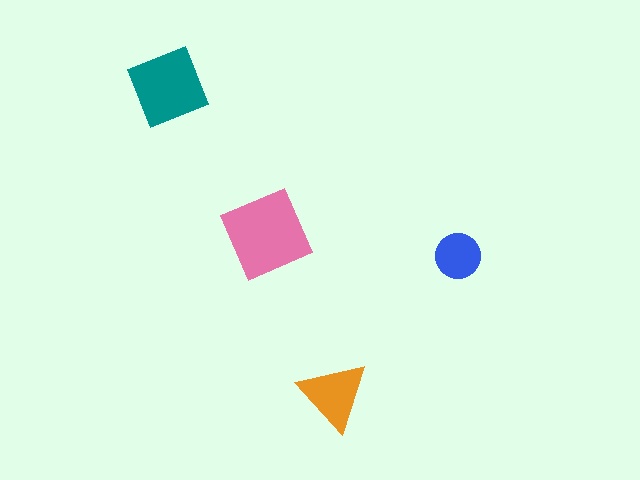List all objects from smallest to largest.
The blue circle, the orange triangle, the teal square, the pink diamond.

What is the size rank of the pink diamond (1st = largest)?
1st.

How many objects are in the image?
There are 4 objects in the image.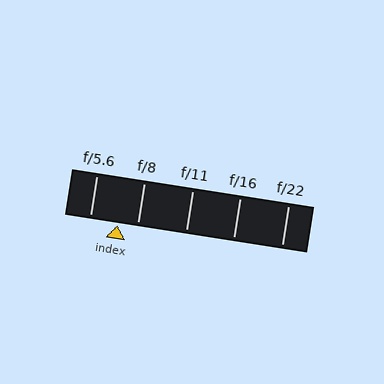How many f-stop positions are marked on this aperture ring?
There are 5 f-stop positions marked.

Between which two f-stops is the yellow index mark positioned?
The index mark is between f/5.6 and f/8.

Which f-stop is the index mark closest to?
The index mark is closest to f/8.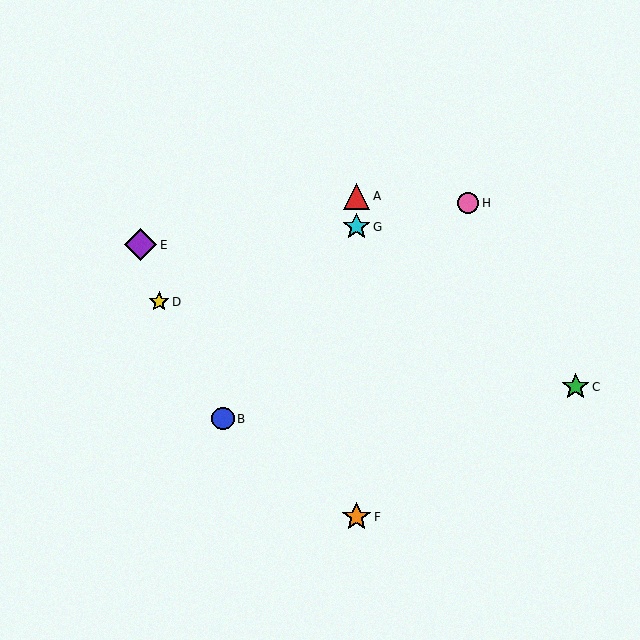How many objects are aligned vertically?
3 objects (A, F, G) are aligned vertically.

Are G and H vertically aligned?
No, G is at x≈356 and H is at x≈468.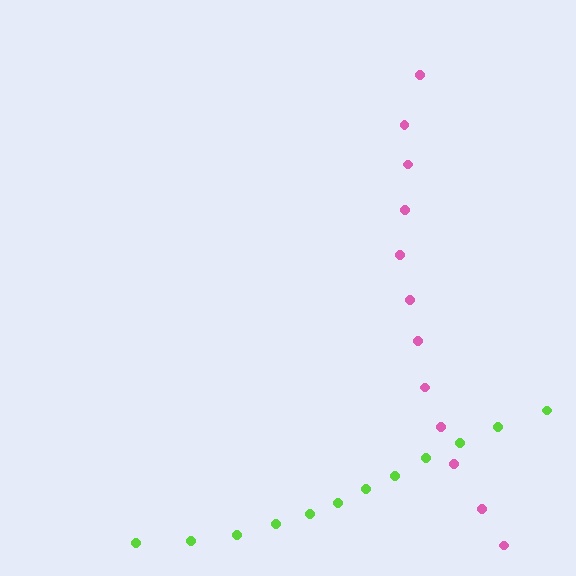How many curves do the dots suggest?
There are 2 distinct paths.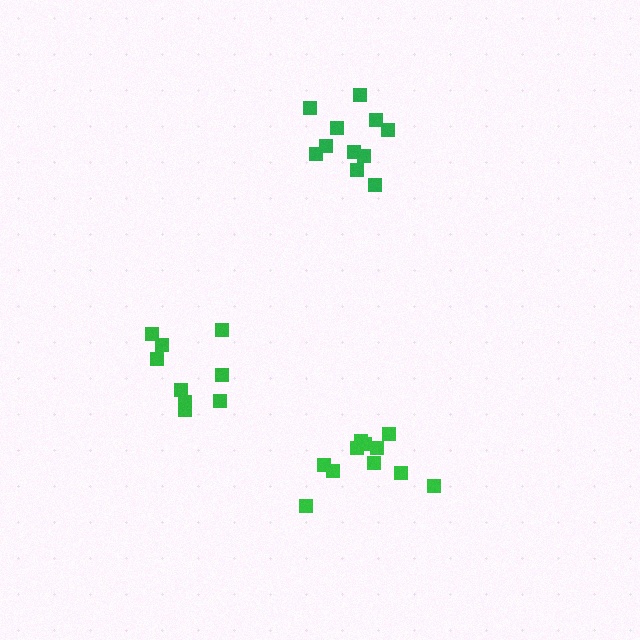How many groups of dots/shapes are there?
There are 3 groups.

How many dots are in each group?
Group 1: 11 dots, Group 2: 9 dots, Group 3: 11 dots (31 total).